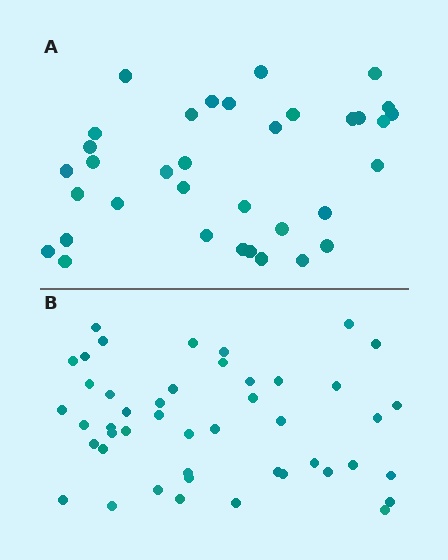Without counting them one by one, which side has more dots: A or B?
Region B (the bottom region) has more dots.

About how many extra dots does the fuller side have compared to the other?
Region B has roughly 12 or so more dots than region A.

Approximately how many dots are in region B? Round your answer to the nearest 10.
About 50 dots. (The exact count is 46, which rounds to 50.)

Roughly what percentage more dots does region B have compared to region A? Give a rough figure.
About 30% more.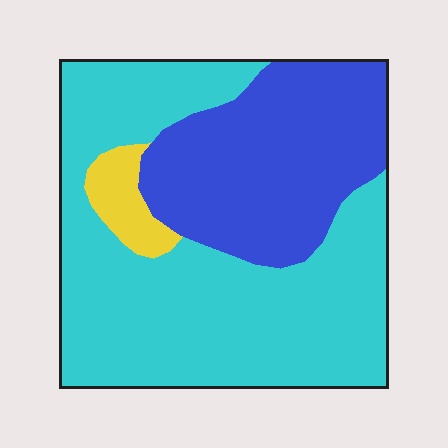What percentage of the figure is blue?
Blue takes up between a third and a half of the figure.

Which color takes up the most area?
Cyan, at roughly 60%.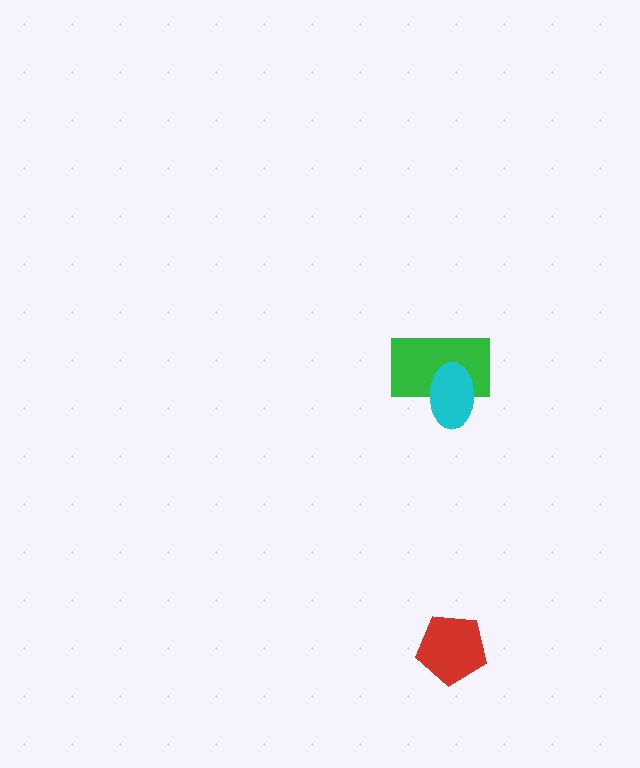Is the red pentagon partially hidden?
No, no other shape covers it.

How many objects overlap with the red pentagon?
0 objects overlap with the red pentagon.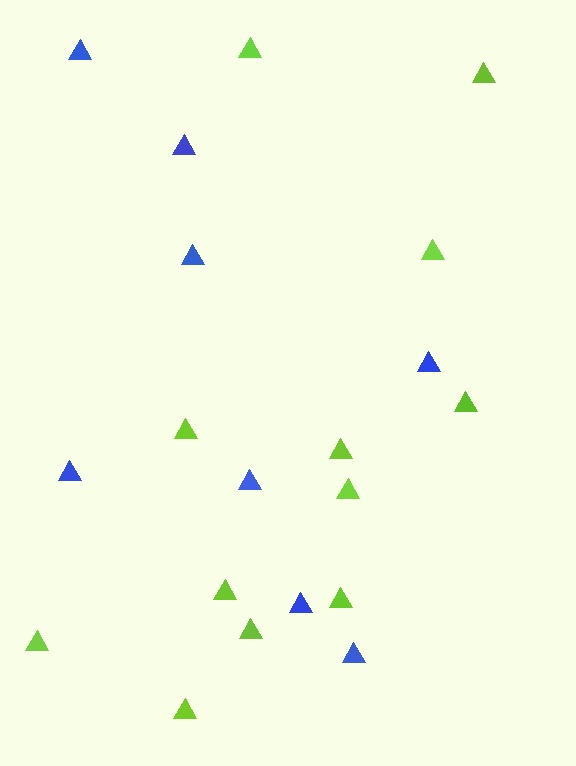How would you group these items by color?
There are 2 groups: one group of blue triangles (8) and one group of lime triangles (12).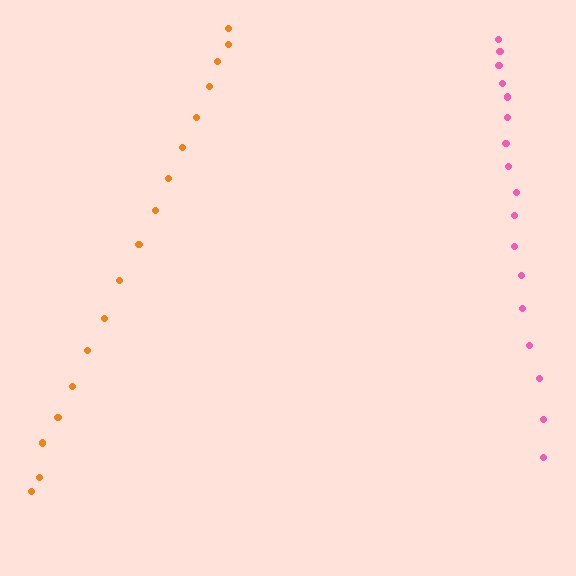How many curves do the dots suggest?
There are 2 distinct paths.